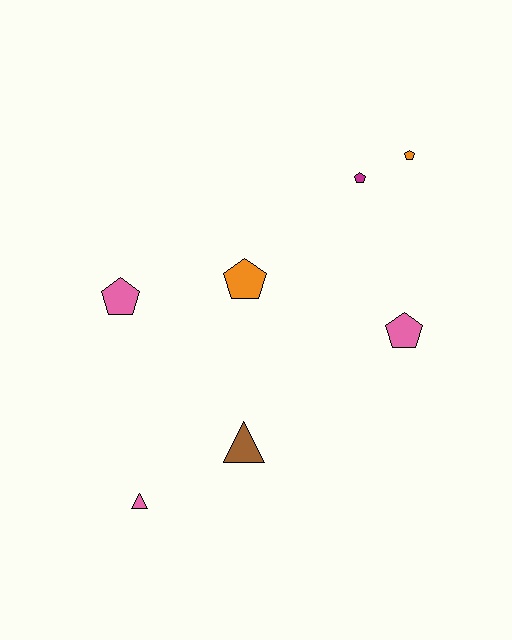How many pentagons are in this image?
There are 5 pentagons.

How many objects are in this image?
There are 7 objects.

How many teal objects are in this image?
There are no teal objects.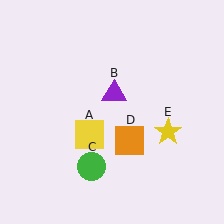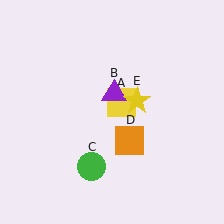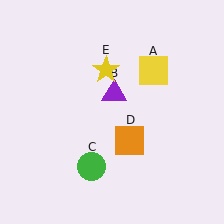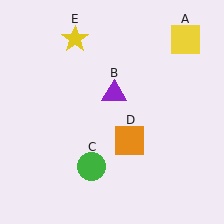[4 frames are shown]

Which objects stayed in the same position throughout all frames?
Purple triangle (object B) and green circle (object C) and orange square (object D) remained stationary.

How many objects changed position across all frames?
2 objects changed position: yellow square (object A), yellow star (object E).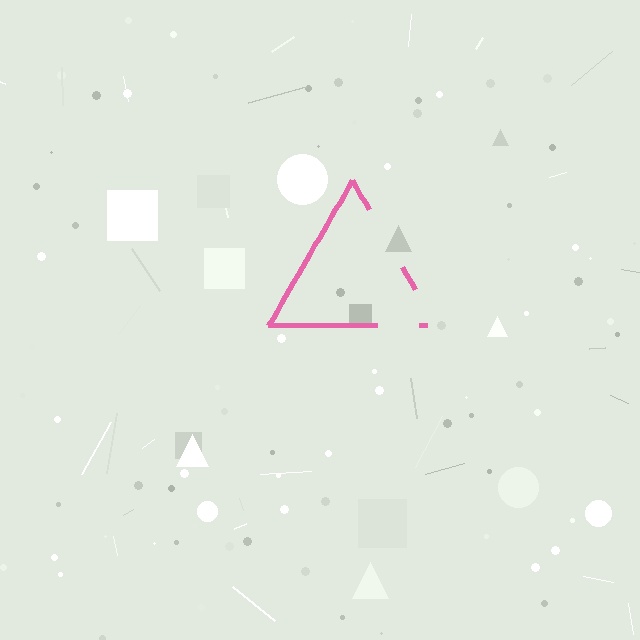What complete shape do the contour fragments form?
The contour fragments form a triangle.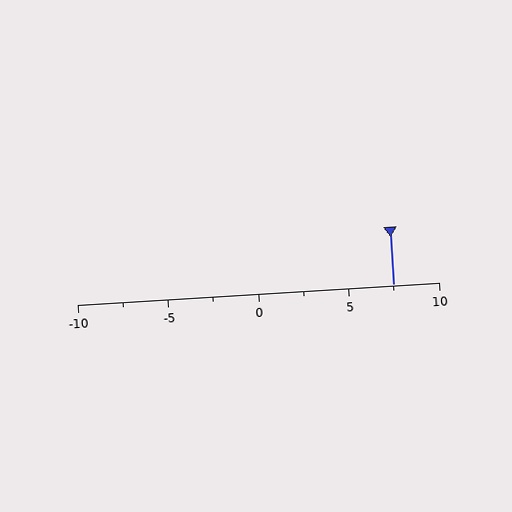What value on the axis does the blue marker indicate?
The marker indicates approximately 7.5.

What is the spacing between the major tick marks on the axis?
The major ticks are spaced 5 apart.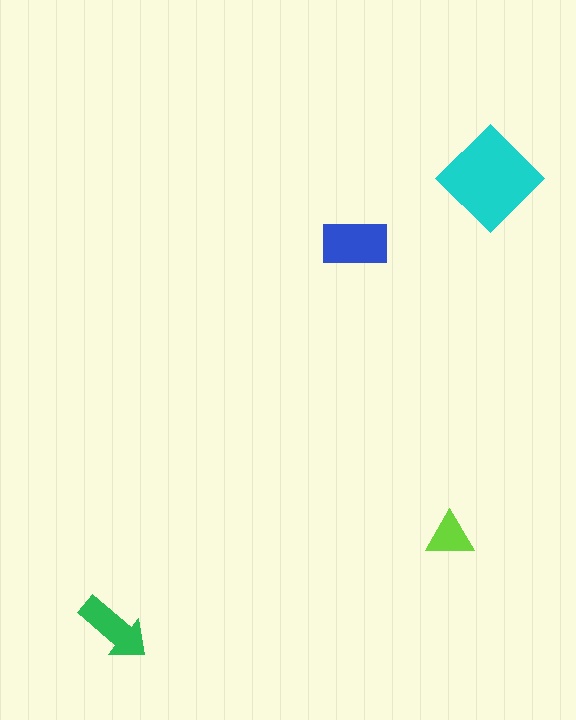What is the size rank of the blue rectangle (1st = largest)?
2nd.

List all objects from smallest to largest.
The lime triangle, the green arrow, the blue rectangle, the cyan diamond.